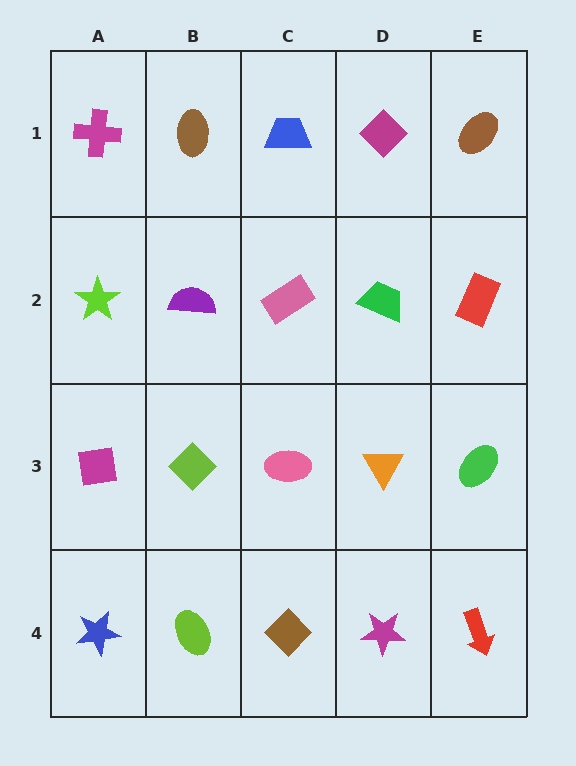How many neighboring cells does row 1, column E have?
2.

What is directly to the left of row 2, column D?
A pink rectangle.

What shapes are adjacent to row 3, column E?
A red rectangle (row 2, column E), a red arrow (row 4, column E), an orange triangle (row 3, column D).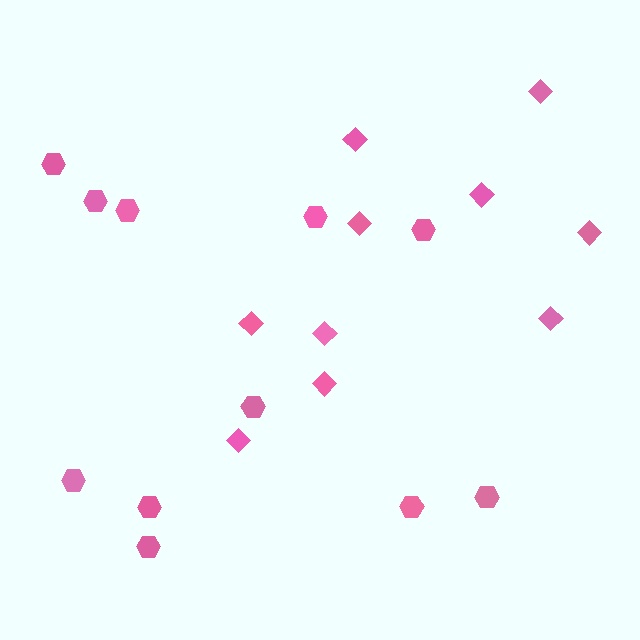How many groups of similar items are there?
There are 2 groups: one group of diamonds (10) and one group of hexagons (11).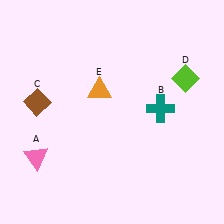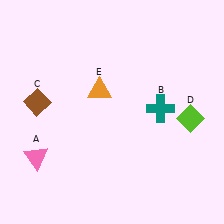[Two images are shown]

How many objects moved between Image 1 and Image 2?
1 object moved between the two images.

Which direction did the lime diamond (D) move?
The lime diamond (D) moved down.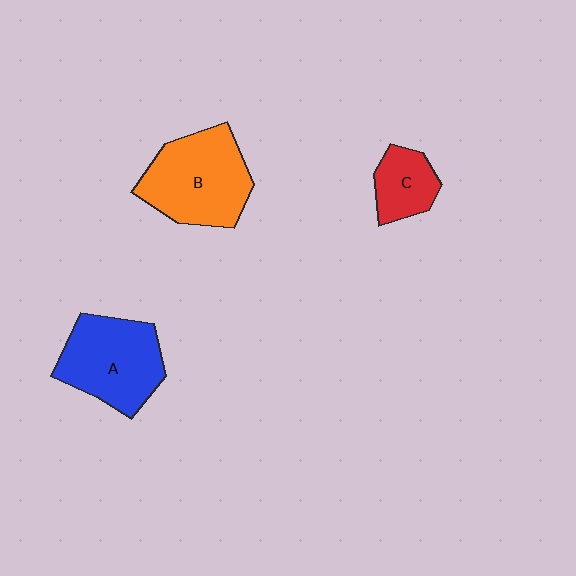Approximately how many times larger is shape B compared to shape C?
Approximately 2.2 times.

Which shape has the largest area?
Shape B (orange).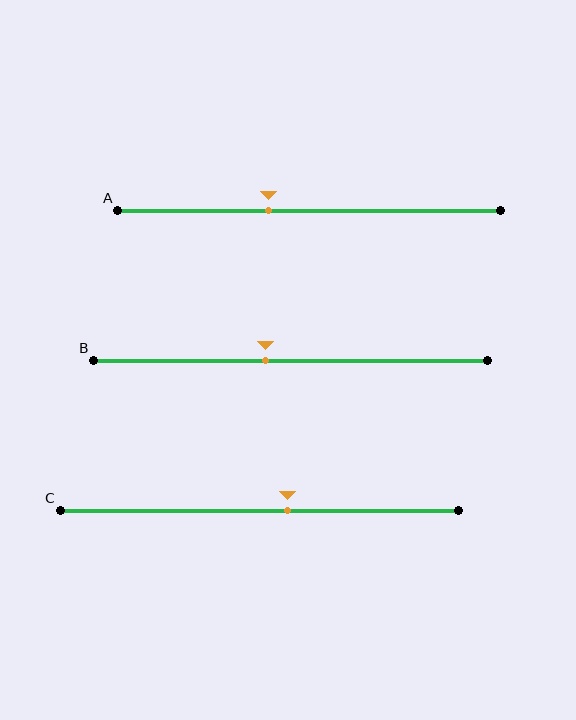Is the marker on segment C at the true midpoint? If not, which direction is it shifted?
No, the marker on segment C is shifted to the right by about 7% of the segment length.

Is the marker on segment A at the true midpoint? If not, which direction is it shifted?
No, the marker on segment A is shifted to the left by about 11% of the segment length.